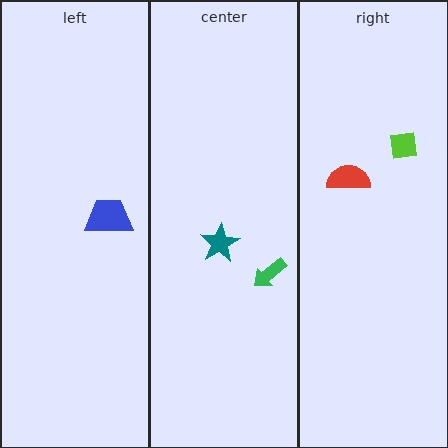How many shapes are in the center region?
2.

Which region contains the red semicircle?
The right region.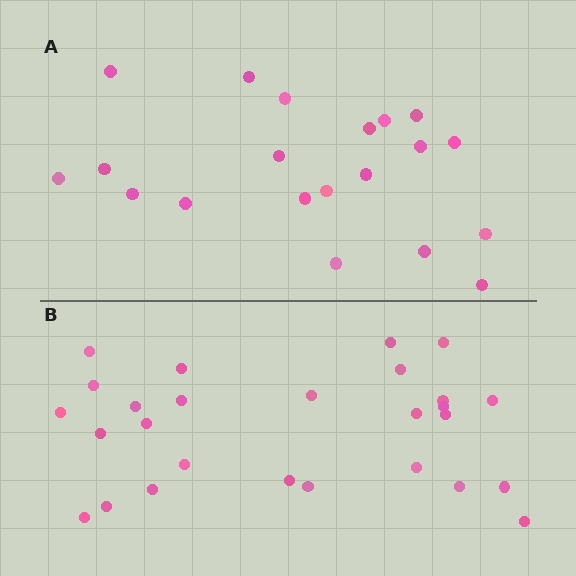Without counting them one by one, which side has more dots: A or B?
Region B (the bottom region) has more dots.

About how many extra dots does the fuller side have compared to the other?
Region B has roughly 8 or so more dots than region A.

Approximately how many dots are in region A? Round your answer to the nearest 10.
About 20 dots.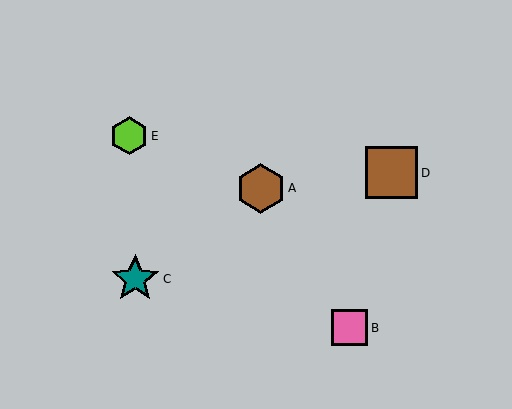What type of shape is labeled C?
Shape C is a teal star.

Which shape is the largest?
The brown square (labeled D) is the largest.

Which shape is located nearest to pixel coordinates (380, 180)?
The brown square (labeled D) at (392, 173) is nearest to that location.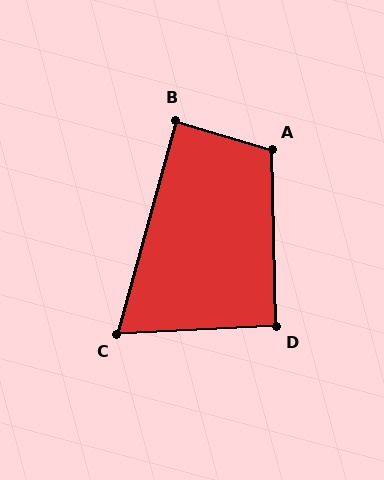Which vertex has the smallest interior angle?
C, at approximately 72 degrees.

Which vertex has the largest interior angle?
A, at approximately 108 degrees.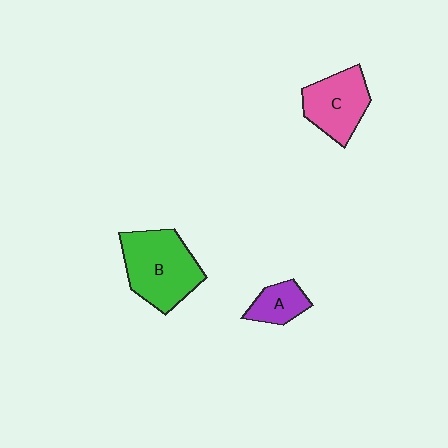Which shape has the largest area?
Shape B (green).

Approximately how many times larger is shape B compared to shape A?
Approximately 2.5 times.